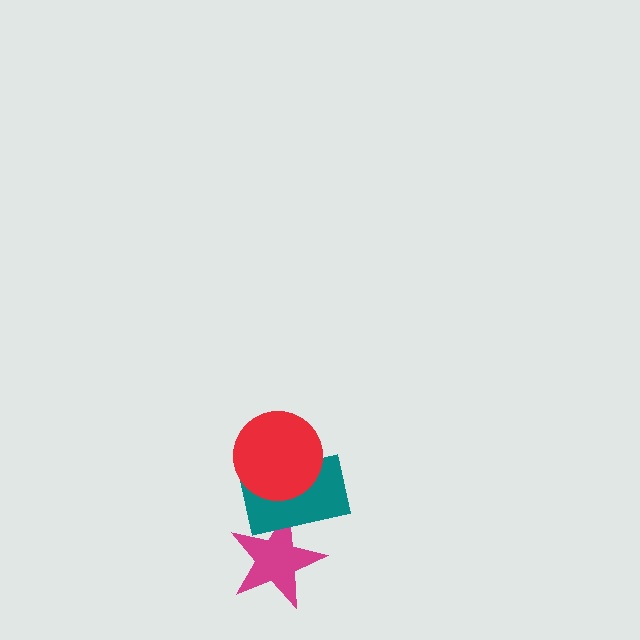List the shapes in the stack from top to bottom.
From top to bottom: the red circle, the teal rectangle, the magenta star.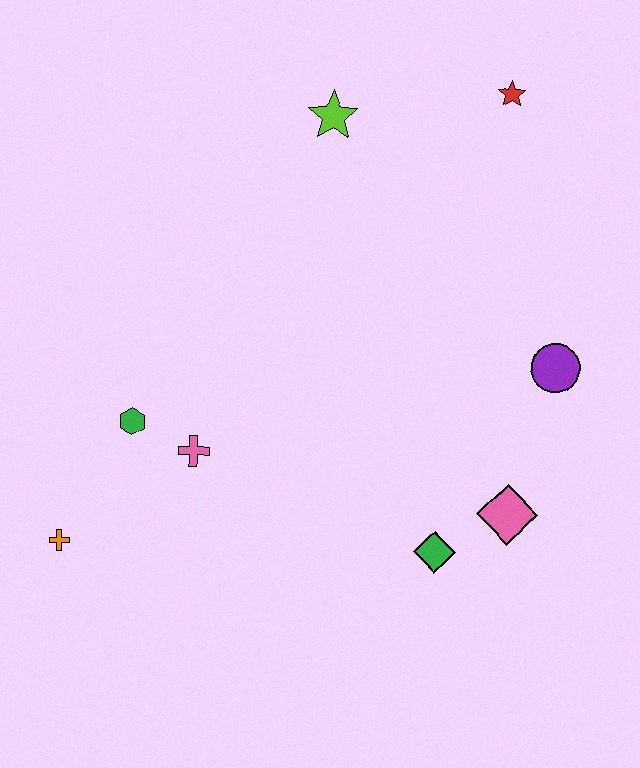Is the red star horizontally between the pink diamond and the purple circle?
No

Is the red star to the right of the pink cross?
Yes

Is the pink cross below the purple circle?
Yes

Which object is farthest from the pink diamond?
The orange cross is farthest from the pink diamond.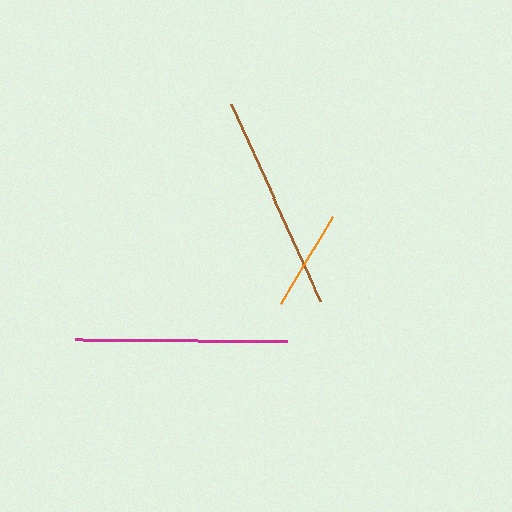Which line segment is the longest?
The brown line is the longest at approximately 216 pixels.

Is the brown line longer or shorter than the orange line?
The brown line is longer than the orange line.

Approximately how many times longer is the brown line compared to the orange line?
The brown line is approximately 2.1 times the length of the orange line.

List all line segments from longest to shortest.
From longest to shortest: brown, magenta, orange.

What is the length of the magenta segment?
The magenta segment is approximately 212 pixels long.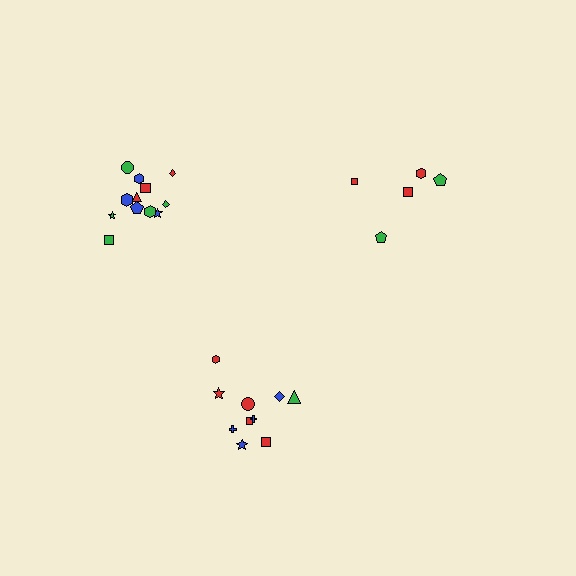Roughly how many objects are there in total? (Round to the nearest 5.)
Roughly 25 objects in total.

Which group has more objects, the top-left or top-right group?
The top-left group.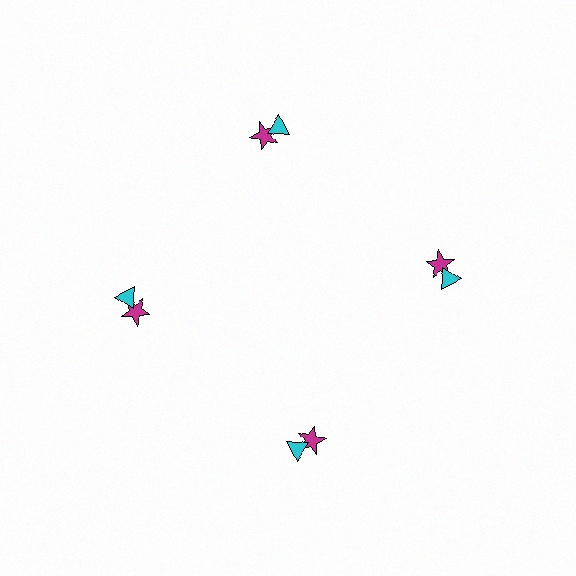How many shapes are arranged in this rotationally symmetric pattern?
There are 8 shapes, arranged in 4 groups of 2.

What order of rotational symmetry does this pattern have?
This pattern has 4-fold rotational symmetry.